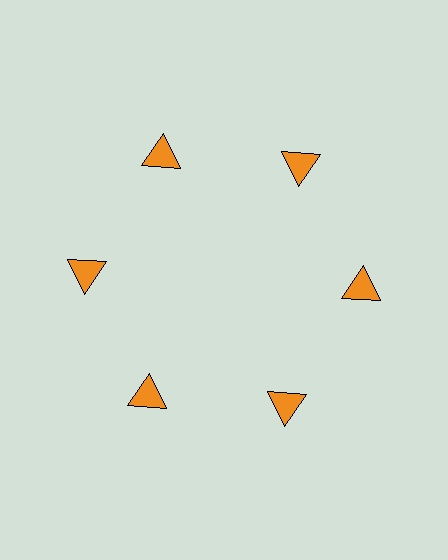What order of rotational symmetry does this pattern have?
This pattern has 6-fold rotational symmetry.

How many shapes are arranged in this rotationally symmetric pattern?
There are 6 shapes, arranged in 6 groups of 1.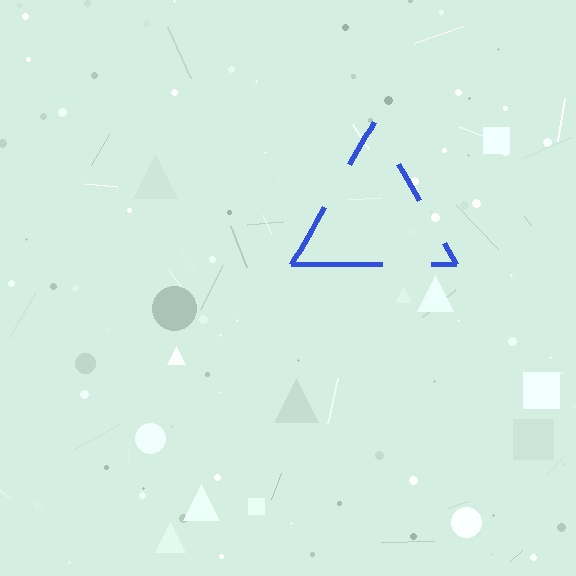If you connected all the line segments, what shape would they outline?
They would outline a triangle.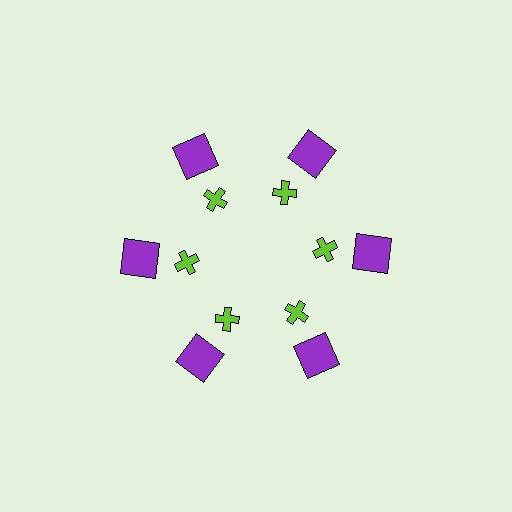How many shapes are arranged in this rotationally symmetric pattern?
There are 12 shapes, arranged in 6 groups of 2.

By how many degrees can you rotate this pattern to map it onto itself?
The pattern maps onto itself every 60 degrees of rotation.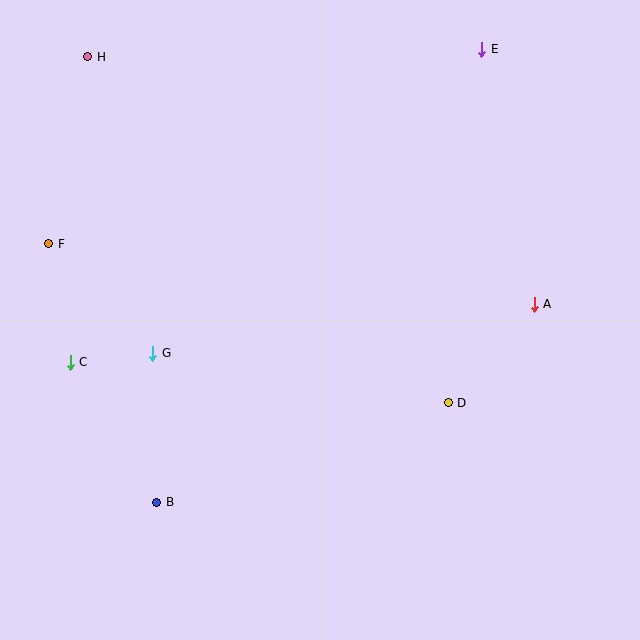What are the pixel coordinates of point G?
Point G is at (153, 353).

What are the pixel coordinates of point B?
Point B is at (157, 502).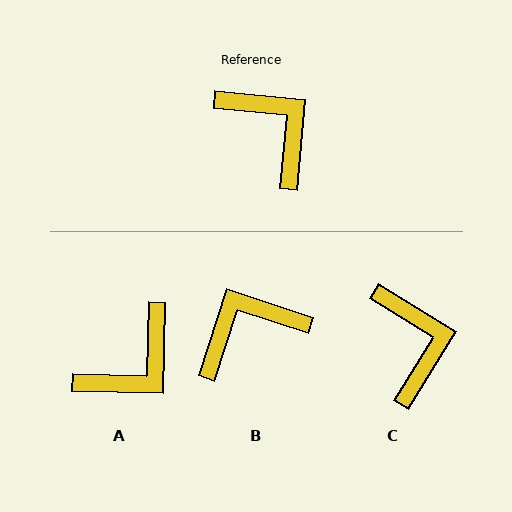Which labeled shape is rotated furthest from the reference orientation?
A, about 86 degrees away.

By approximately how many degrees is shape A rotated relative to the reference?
Approximately 86 degrees clockwise.